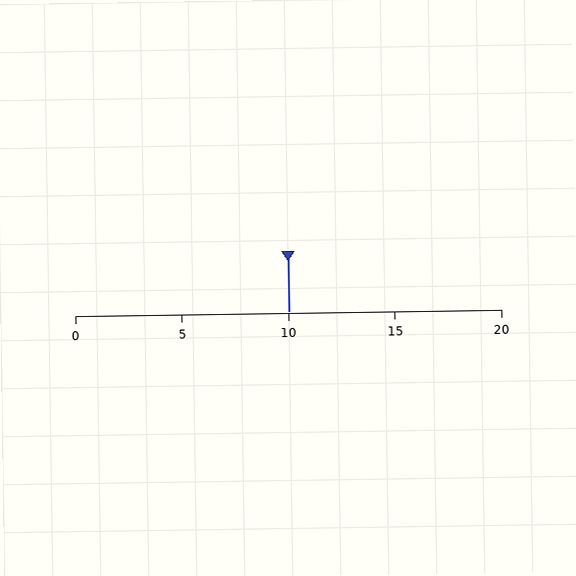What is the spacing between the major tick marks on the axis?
The major ticks are spaced 5 apart.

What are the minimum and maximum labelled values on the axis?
The axis runs from 0 to 20.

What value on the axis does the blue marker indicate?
The marker indicates approximately 10.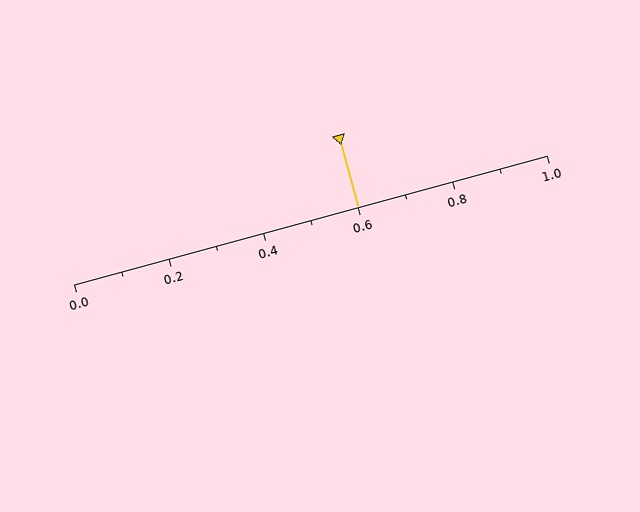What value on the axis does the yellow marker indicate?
The marker indicates approximately 0.6.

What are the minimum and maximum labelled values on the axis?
The axis runs from 0.0 to 1.0.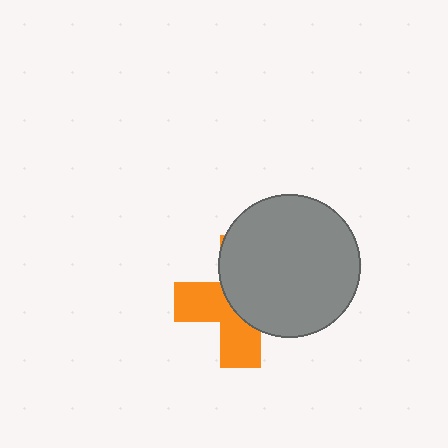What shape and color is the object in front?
The object in front is a gray circle.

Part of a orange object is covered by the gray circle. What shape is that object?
It is a cross.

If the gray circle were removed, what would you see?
You would see the complete orange cross.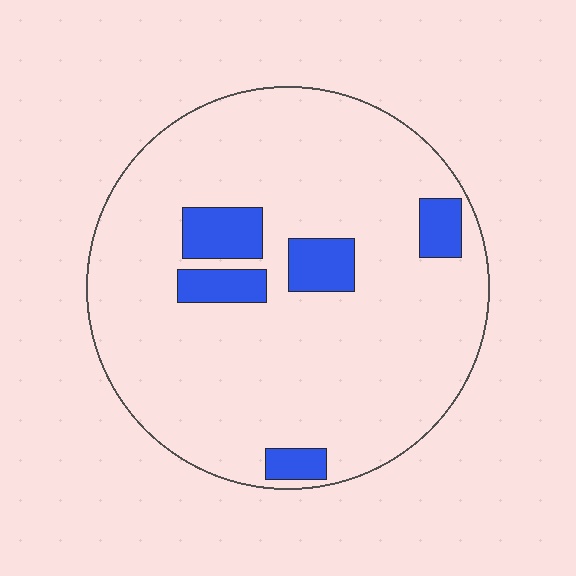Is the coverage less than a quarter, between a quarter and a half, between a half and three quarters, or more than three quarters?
Less than a quarter.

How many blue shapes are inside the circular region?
5.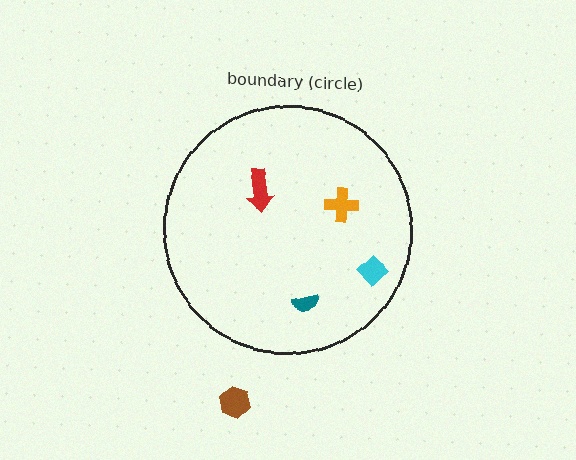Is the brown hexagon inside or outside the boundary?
Outside.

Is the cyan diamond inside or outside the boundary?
Inside.